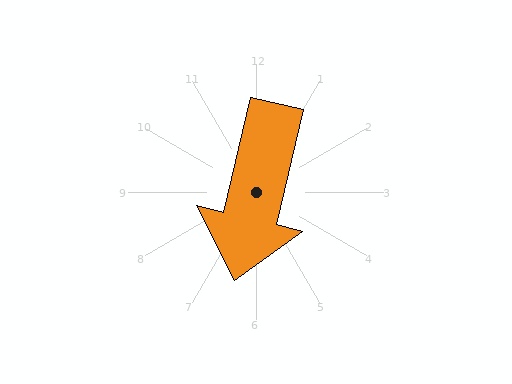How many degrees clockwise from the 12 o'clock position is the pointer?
Approximately 193 degrees.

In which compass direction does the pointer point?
South.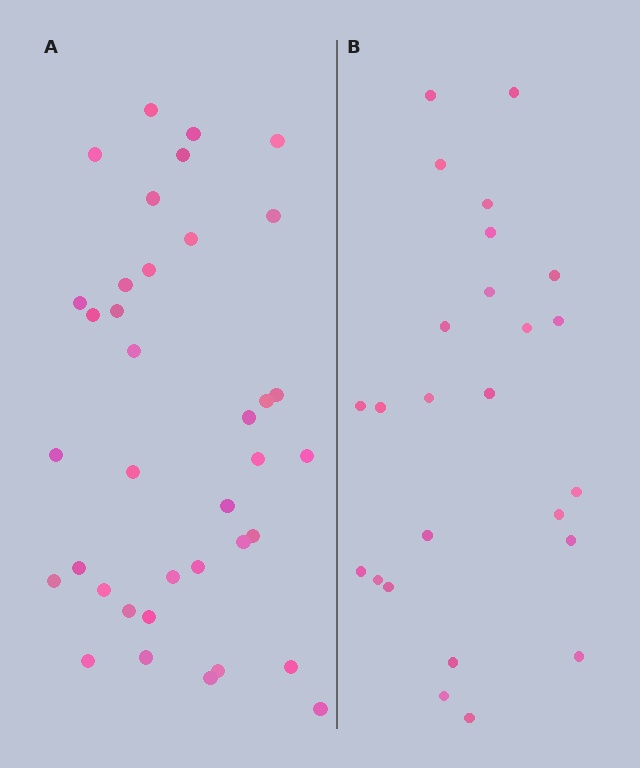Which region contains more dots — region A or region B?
Region A (the left region) has more dots.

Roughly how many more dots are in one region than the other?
Region A has roughly 12 or so more dots than region B.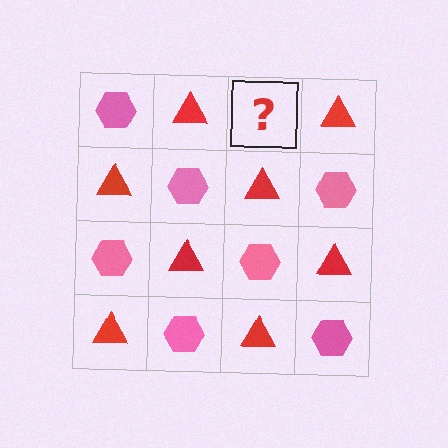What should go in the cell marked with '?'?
The missing cell should contain a pink hexagon.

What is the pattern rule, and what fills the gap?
The rule is that it alternates pink hexagon and red triangle in a checkerboard pattern. The gap should be filled with a pink hexagon.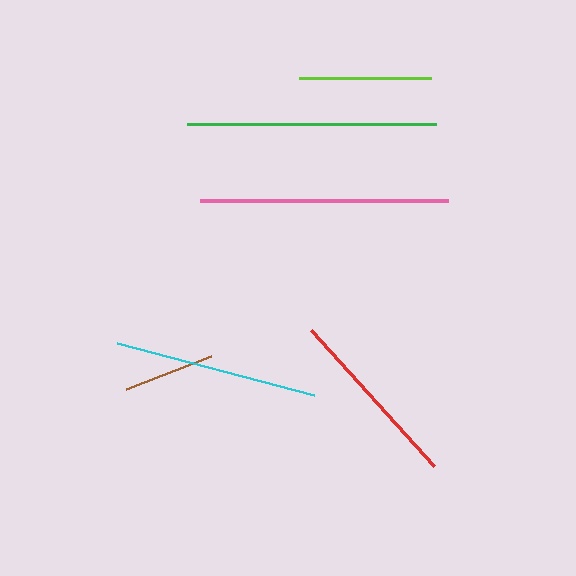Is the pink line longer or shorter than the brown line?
The pink line is longer than the brown line.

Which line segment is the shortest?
The brown line is the shortest at approximately 92 pixels.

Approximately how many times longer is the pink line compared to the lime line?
The pink line is approximately 1.9 times the length of the lime line.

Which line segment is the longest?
The green line is the longest at approximately 249 pixels.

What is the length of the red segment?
The red segment is approximately 184 pixels long.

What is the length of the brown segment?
The brown segment is approximately 92 pixels long.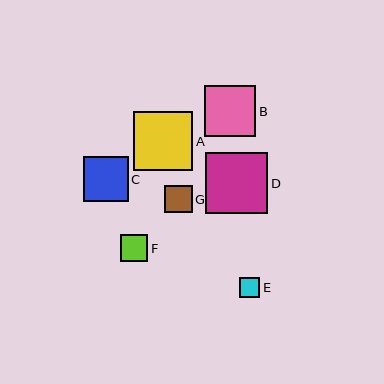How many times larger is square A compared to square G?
Square A is approximately 2.2 times the size of square G.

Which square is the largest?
Square D is the largest with a size of approximately 62 pixels.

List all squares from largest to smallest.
From largest to smallest: D, A, B, C, F, G, E.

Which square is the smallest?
Square E is the smallest with a size of approximately 20 pixels.